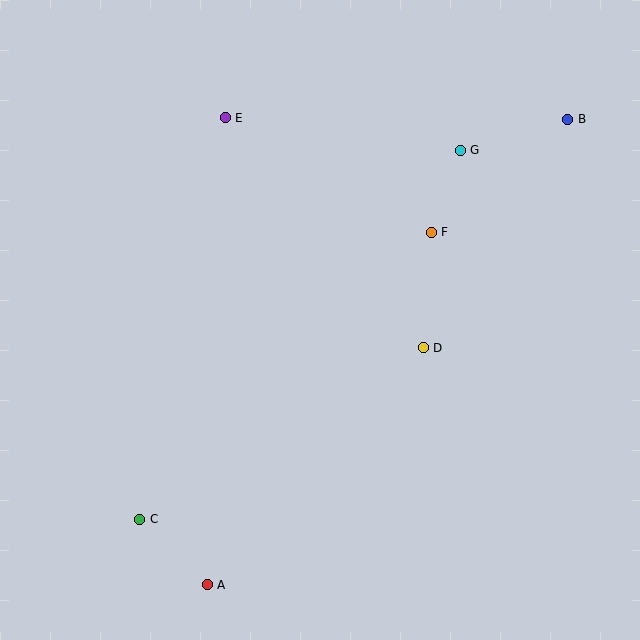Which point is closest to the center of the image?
Point D at (423, 348) is closest to the center.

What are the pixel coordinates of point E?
Point E is at (225, 118).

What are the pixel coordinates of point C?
Point C is at (140, 519).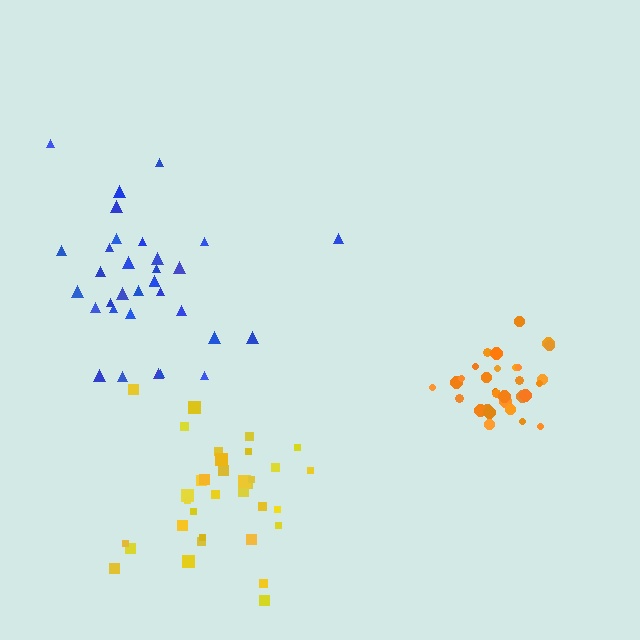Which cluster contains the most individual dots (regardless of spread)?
Yellow (34).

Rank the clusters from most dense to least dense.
orange, blue, yellow.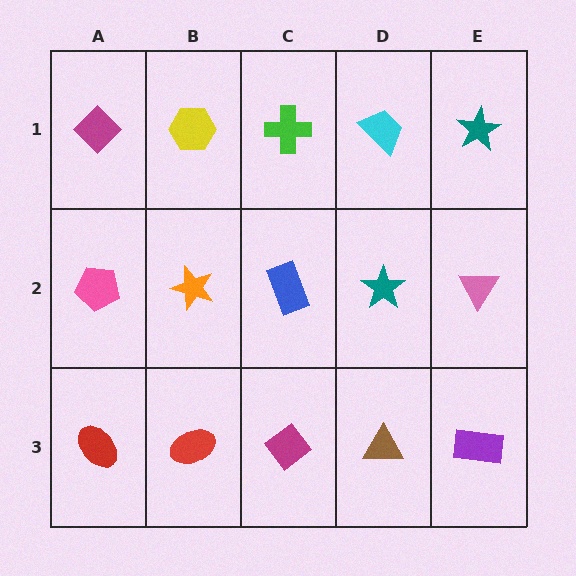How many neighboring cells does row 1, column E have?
2.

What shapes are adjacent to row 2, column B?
A yellow hexagon (row 1, column B), a red ellipse (row 3, column B), a pink pentagon (row 2, column A), a blue rectangle (row 2, column C).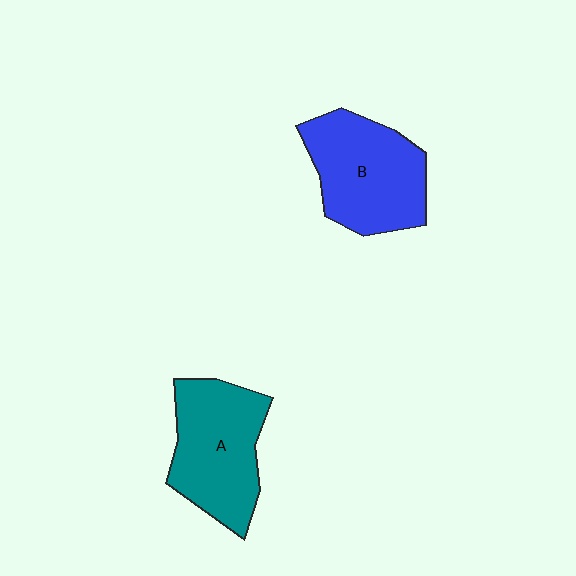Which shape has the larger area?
Shape B (blue).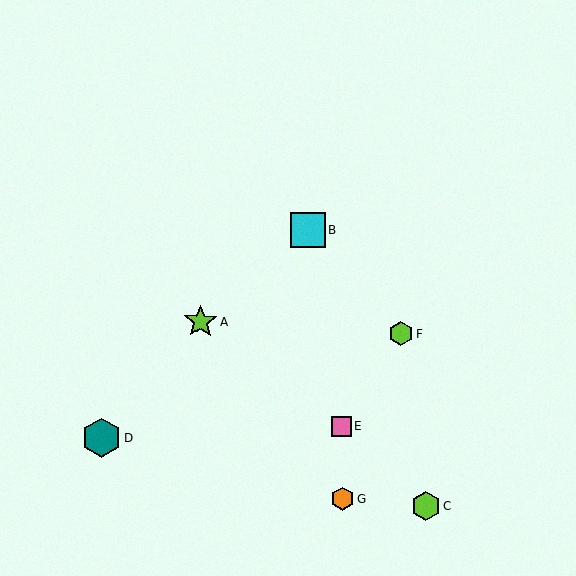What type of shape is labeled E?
Shape E is a pink square.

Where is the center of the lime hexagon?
The center of the lime hexagon is at (426, 506).